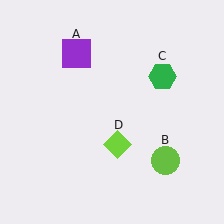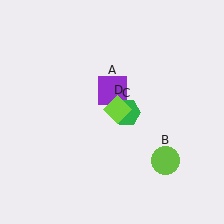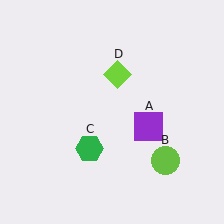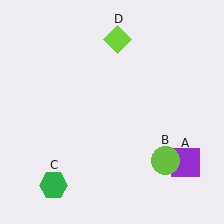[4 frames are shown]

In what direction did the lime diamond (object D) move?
The lime diamond (object D) moved up.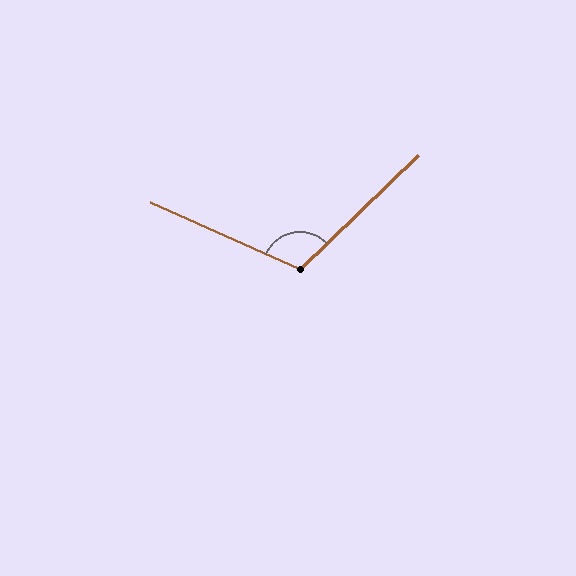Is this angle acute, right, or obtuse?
It is obtuse.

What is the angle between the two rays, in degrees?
Approximately 112 degrees.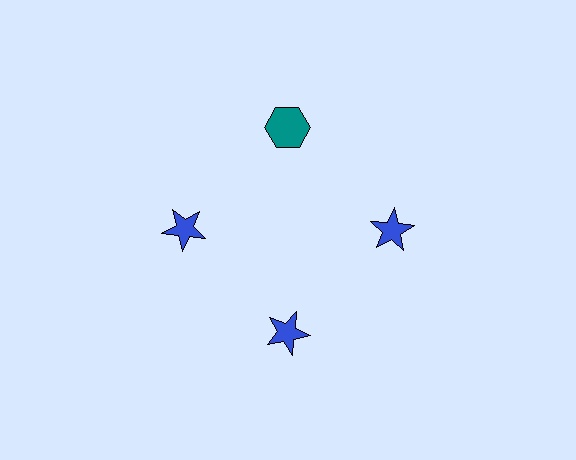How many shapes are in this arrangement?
There are 4 shapes arranged in a ring pattern.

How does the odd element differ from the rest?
It differs in both color (teal instead of blue) and shape (hexagon instead of star).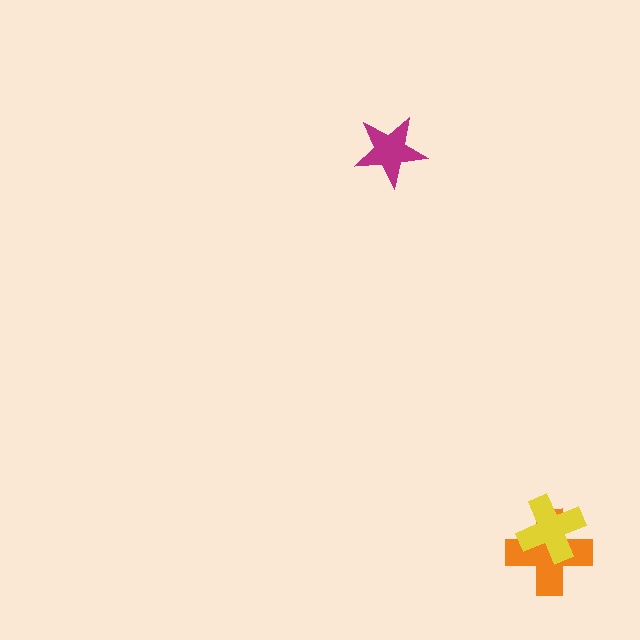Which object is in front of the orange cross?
The yellow cross is in front of the orange cross.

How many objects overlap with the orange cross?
1 object overlaps with the orange cross.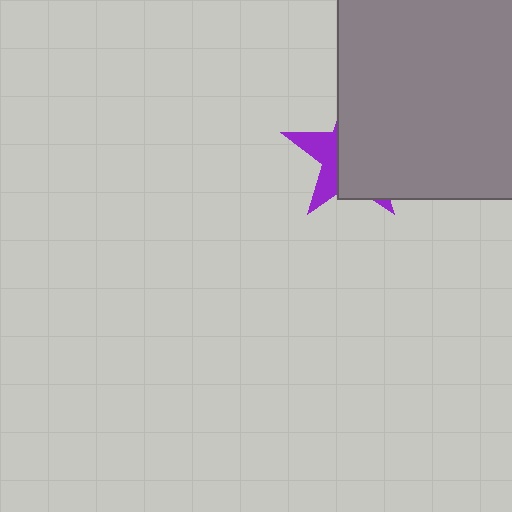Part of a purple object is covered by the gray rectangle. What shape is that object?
It is a star.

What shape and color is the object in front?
The object in front is a gray rectangle.